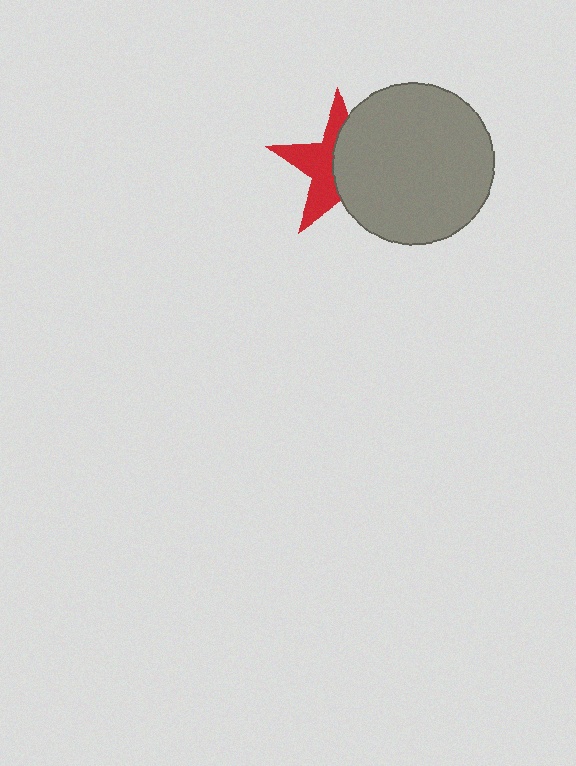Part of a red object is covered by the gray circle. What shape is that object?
It is a star.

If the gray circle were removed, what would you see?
You would see the complete red star.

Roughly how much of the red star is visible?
About half of it is visible (roughly 46%).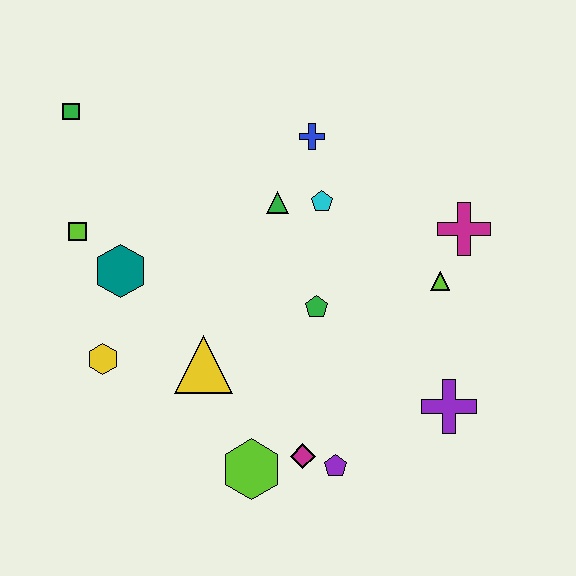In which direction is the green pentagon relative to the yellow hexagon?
The green pentagon is to the right of the yellow hexagon.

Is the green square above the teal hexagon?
Yes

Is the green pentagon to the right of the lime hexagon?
Yes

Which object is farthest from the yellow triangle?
The magenta cross is farthest from the yellow triangle.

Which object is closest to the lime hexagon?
The magenta diamond is closest to the lime hexagon.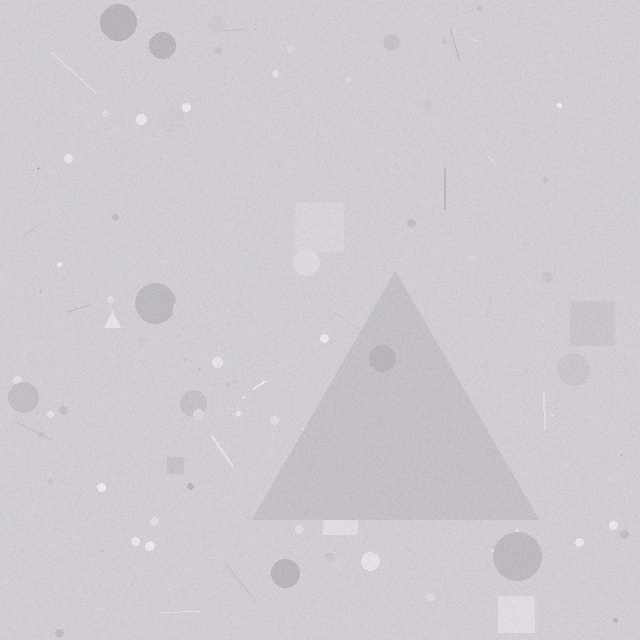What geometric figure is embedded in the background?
A triangle is embedded in the background.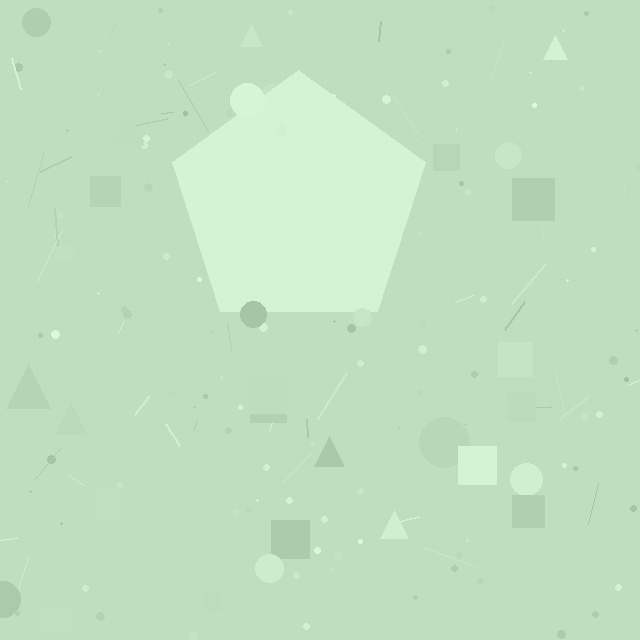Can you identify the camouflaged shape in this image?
The camouflaged shape is a pentagon.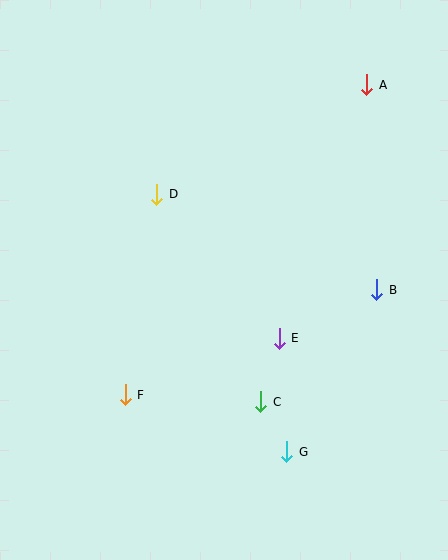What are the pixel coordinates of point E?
Point E is at (279, 338).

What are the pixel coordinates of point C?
Point C is at (261, 402).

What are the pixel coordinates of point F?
Point F is at (125, 395).